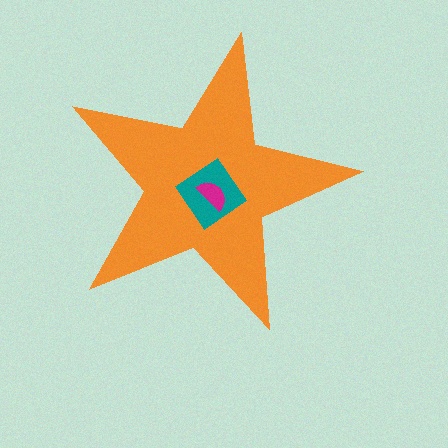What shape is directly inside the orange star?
The teal diamond.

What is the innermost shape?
The magenta semicircle.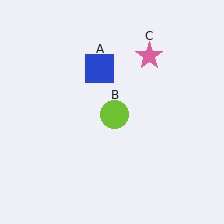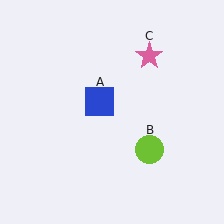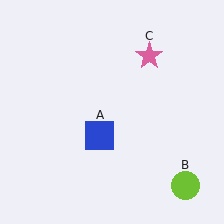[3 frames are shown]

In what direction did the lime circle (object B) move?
The lime circle (object B) moved down and to the right.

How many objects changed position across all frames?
2 objects changed position: blue square (object A), lime circle (object B).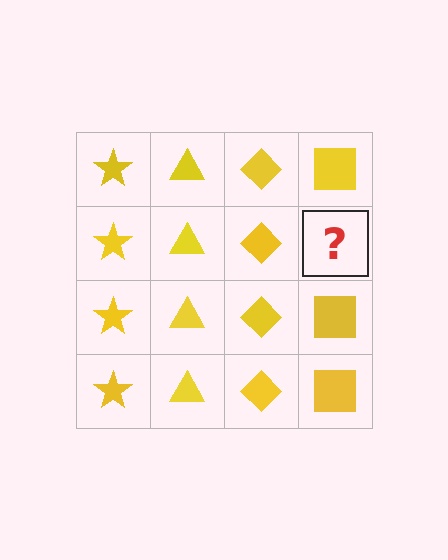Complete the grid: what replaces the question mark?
The question mark should be replaced with a yellow square.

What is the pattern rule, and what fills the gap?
The rule is that each column has a consistent shape. The gap should be filled with a yellow square.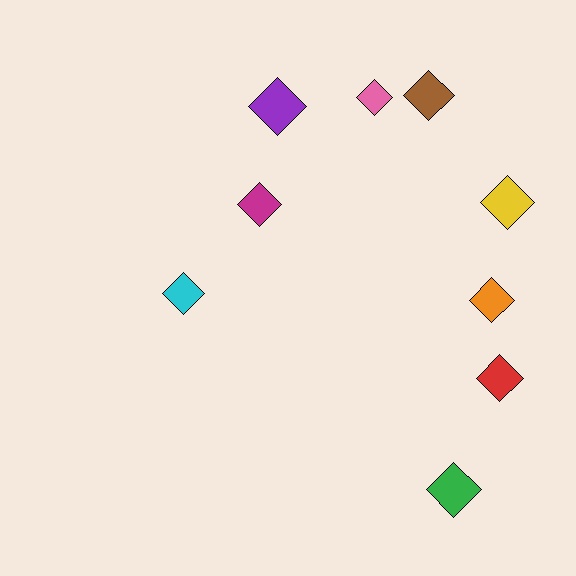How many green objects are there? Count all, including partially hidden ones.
There is 1 green object.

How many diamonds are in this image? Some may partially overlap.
There are 9 diamonds.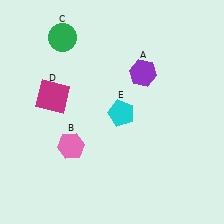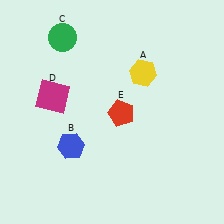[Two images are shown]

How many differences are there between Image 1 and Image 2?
There are 3 differences between the two images.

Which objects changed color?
A changed from purple to yellow. B changed from pink to blue. E changed from cyan to red.